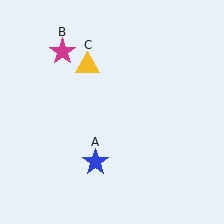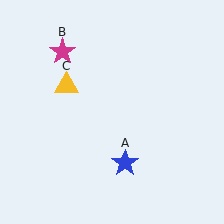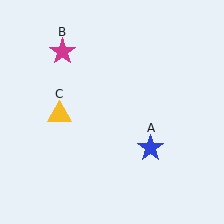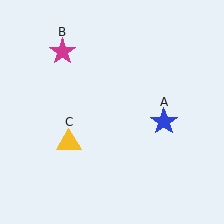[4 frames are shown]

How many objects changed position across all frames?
2 objects changed position: blue star (object A), yellow triangle (object C).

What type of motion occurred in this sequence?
The blue star (object A), yellow triangle (object C) rotated counterclockwise around the center of the scene.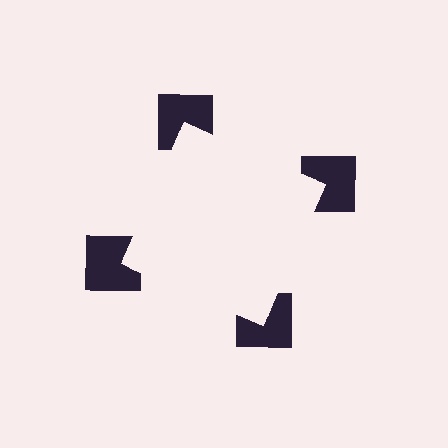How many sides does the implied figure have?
4 sides.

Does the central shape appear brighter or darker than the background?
It typically appears slightly brighter than the background, even though no actual brightness change is drawn.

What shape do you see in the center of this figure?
An illusory square — its edges are inferred from the aligned wedge cuts in the notched squares, not physically drawn.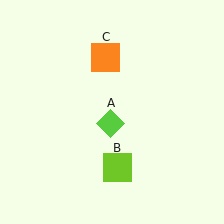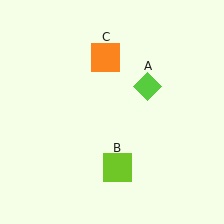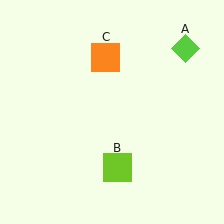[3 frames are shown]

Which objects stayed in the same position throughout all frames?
Lime square (object B) and orange square (object C) remained stationary.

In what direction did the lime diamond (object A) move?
The lime diamond (object A) moved up and to the right.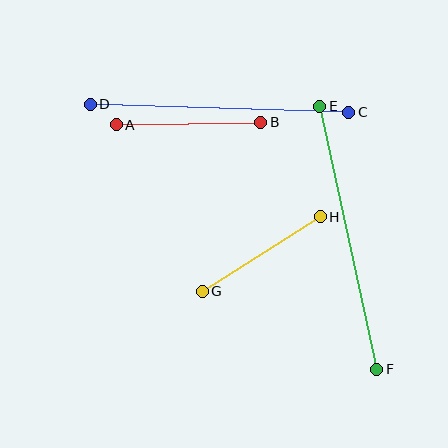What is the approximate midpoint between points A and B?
The midpoint is at approximately (188, 123) pixels.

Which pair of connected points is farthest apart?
Points E and F are farthest apart.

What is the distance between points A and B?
The distance is approximately 144 pixels.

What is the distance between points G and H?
The distance is approximately 140 pixels.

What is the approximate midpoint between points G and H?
The midpoint is at approximately (261, 254) pixels.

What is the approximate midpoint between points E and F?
The midpoint is at approximately (348, 238) pixels.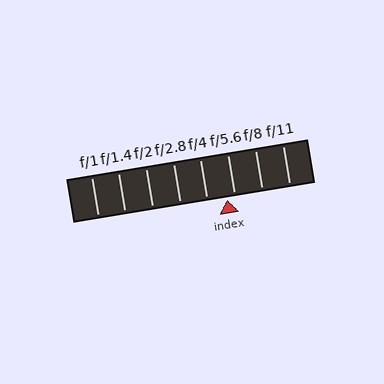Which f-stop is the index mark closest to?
The index mark is closest to f/5.6.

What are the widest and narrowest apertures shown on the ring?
The widest aperture shown is f/1 and the narrowest is f/11.